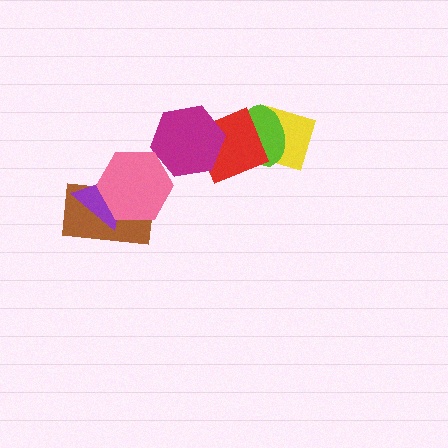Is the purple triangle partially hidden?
Yes, it is partially covered by another shape.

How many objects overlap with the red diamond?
3 objects overlap with the red diamond.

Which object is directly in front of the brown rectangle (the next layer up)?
The purple triangle is directly in front of the brown rectangle.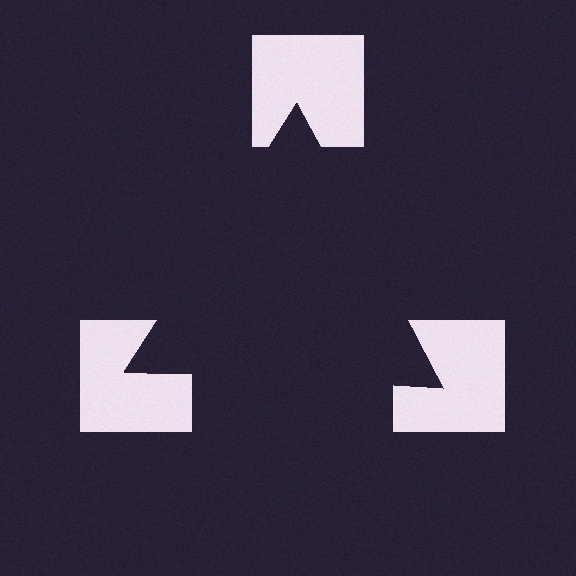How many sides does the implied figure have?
3 sides.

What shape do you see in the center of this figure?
An illusory triangle — its edges are inferred from the aligned wedge cuts in the notched squares, not physically drawn.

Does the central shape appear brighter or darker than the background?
It typically appears slightly darker than the background, even though no actual brightness change is drawn.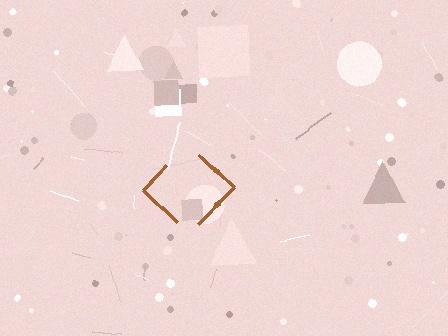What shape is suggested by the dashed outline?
The dashed outline suggests a diamond.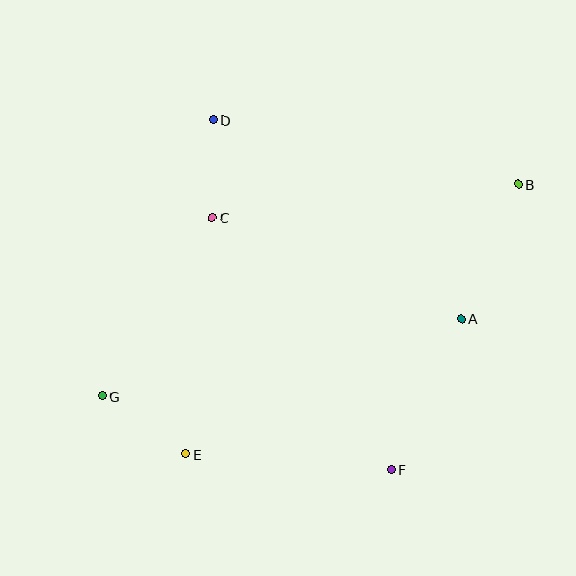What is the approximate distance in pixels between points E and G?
The distance between E and G is approximately 102 pixels.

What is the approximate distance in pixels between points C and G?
The distance between C and G is approximately 209 pixels.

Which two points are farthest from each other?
Points B and G are farthest from each other.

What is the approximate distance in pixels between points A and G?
The distance between A and G is approximately 367 pixels.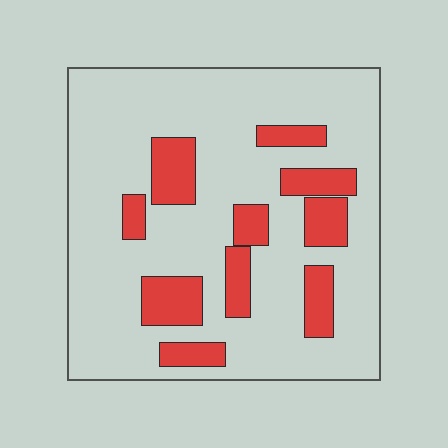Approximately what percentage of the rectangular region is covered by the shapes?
Approximately 20%.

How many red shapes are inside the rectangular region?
10.